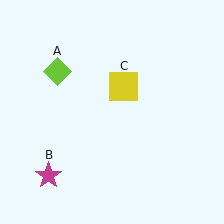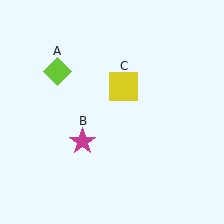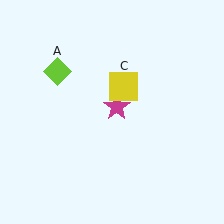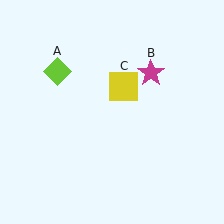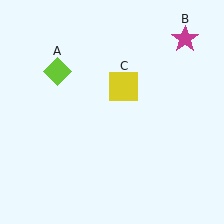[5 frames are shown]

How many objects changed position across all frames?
1 object changed position: magenta star (object B).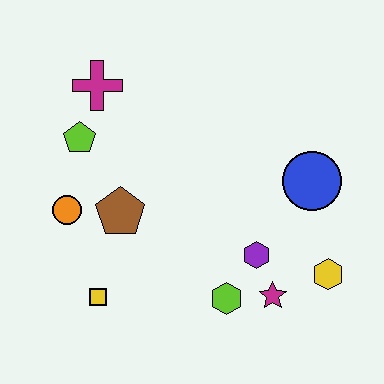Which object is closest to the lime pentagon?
The magenta cross is closest to the lime pentagon.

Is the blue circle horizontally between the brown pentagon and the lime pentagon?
No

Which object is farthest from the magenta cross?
The yellow hexagon is farthest from the magenta cross.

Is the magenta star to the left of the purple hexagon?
No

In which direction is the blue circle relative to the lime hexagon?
The blue circle is above the lime hexagon.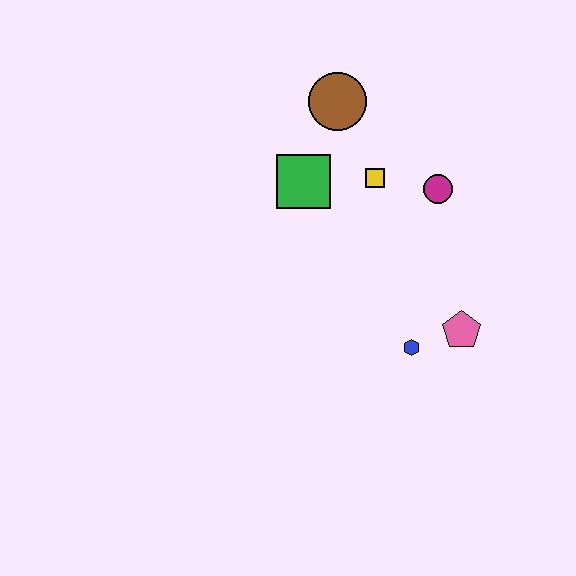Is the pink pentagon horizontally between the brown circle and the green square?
No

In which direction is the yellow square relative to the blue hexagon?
The yellow square is above the blue hexagon.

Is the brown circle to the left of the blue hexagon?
Yes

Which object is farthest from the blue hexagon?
The brown circle is farthest from the blue hexagon.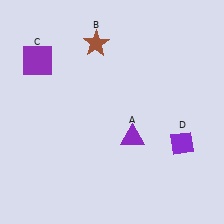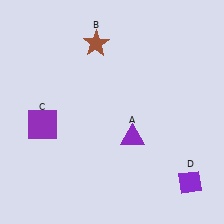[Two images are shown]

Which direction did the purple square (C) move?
The purple square (C) moved down.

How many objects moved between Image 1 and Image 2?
2 objects moved between the two images.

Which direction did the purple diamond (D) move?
The purple diamond (D) moved down.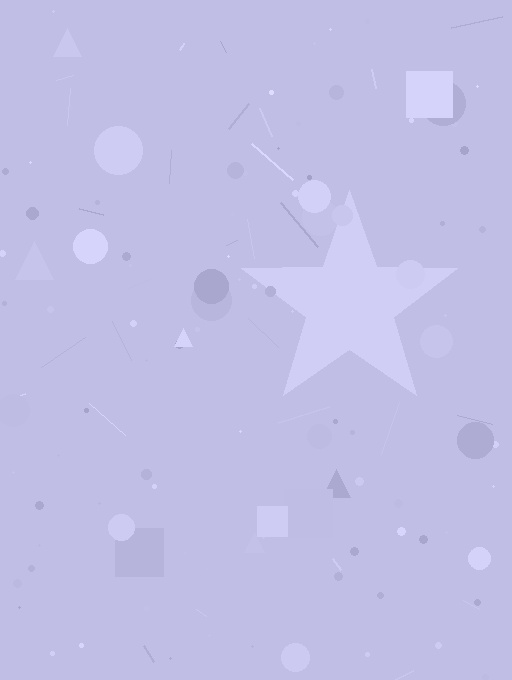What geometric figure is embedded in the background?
A star is embedded in the background.